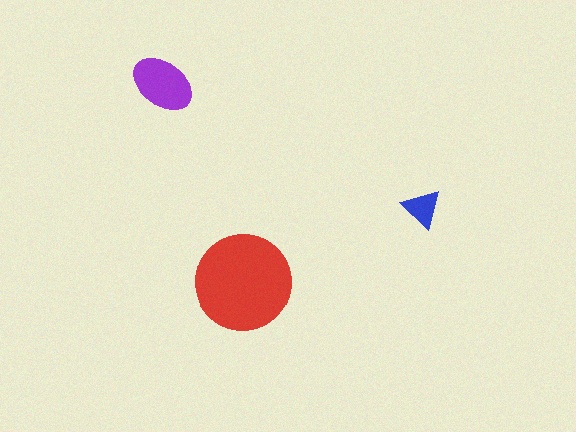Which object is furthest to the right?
The blue triangle is rightmost.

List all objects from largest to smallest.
The red circle, the purple ellipse, the blue triangle.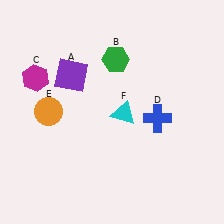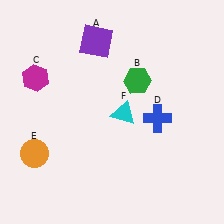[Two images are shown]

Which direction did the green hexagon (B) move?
The green hexagon (B) moved right.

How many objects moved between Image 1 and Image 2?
3 objects moved between the two images.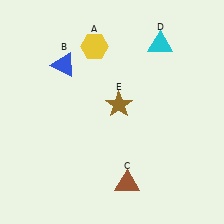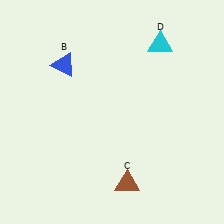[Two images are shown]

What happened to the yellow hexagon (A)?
The yellow hexagon (A) was removed in Image 2. It was in the top-left area of Image 1.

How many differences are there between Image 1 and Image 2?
There are 2 differences between the two images.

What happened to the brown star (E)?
The brown star (E) was removed in Image 2. It was in the top-right area of Image 1.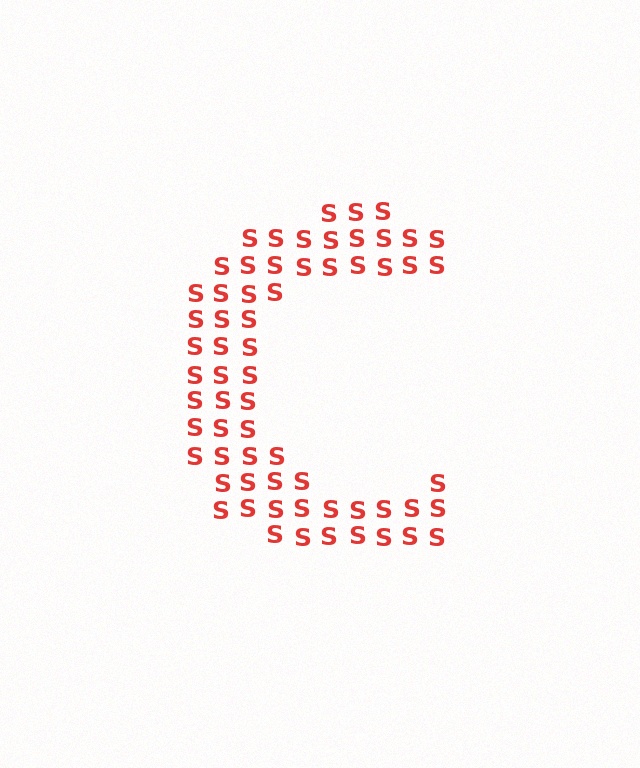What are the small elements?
The small elements are letter S's.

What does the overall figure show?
The overall figure shows the letter C.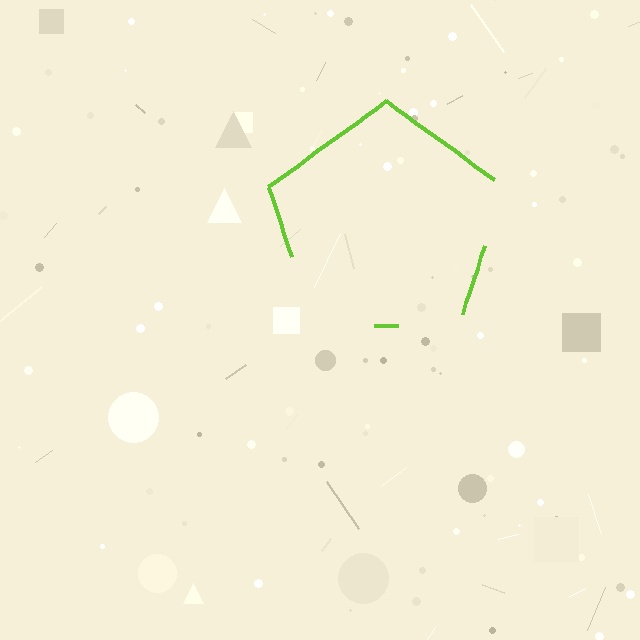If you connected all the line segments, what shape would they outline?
They would outline a pentagon.